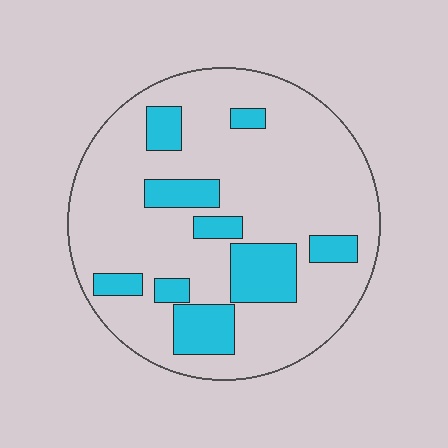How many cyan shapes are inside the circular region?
9.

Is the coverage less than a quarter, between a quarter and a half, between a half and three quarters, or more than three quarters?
Less than a quarter.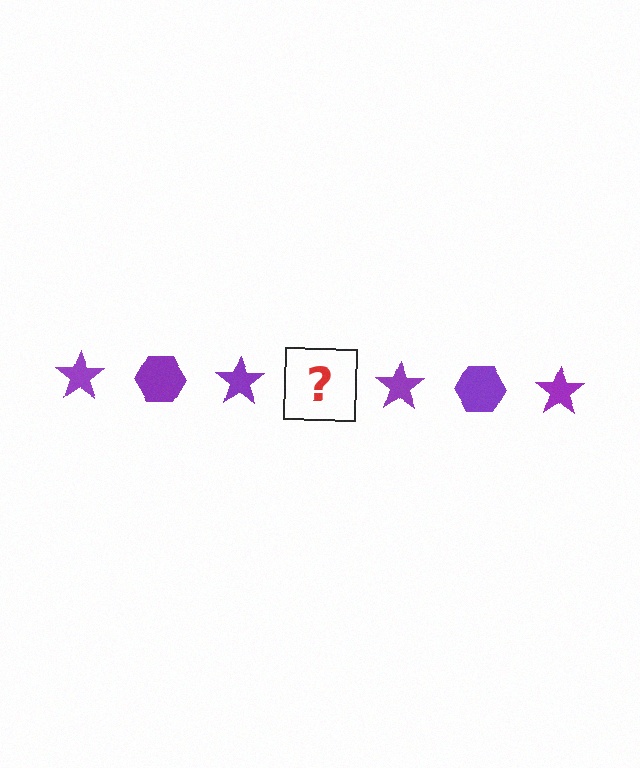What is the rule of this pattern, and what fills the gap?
The rule is that the pattern cycles through star, hexagon shapes in purple. The gap should be filled with a purple hexagon.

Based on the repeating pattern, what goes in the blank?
The blank should be a purple hexagon.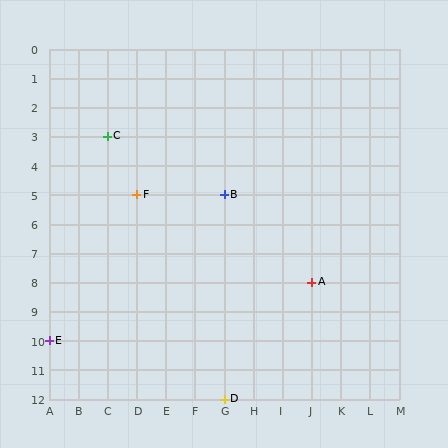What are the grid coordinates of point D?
Point D is at grid coordinates (G, 12).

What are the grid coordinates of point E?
Point E is at grid coordinates (A, 10).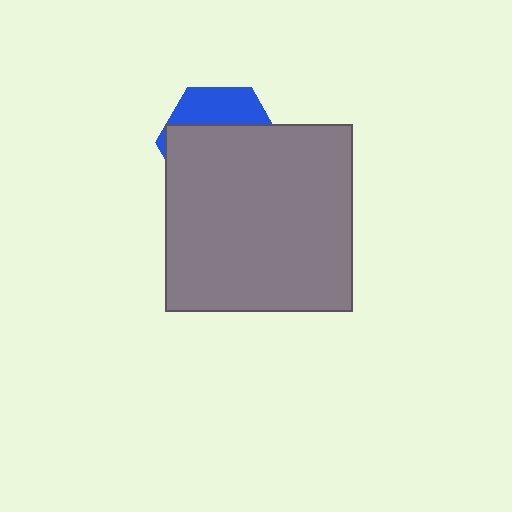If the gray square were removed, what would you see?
You would see the complete blue hexagon.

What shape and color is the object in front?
The object in front is a gray square.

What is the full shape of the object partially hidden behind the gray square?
The partially hidden object is a blue hexagon.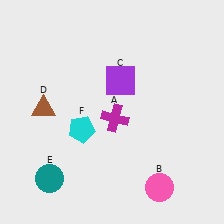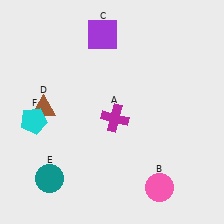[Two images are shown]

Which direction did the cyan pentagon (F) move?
The cyan pentagon (F) moved left.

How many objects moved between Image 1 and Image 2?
2 objects moved between the two images.